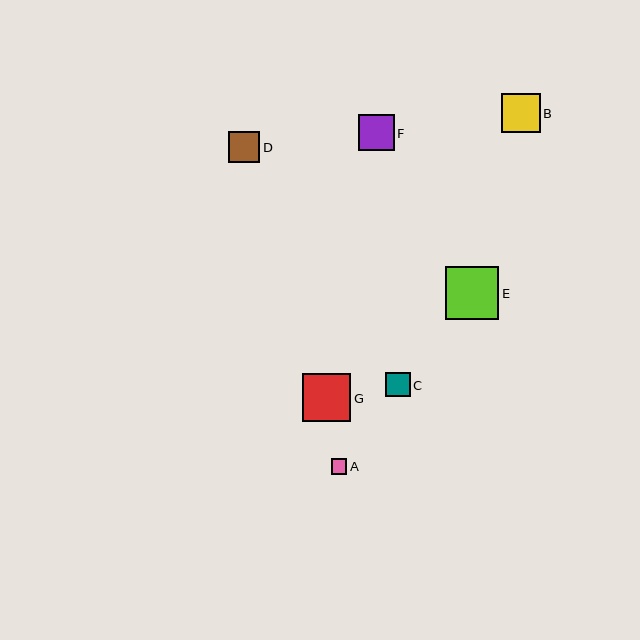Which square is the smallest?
Square A is the smallest with a size of approximately 15 pixels.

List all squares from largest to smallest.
From largest to smallest: E, G, B, F, D, C, A.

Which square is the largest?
Square E is the largest with a size of approximately 53 pixels.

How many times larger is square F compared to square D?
Square F is approximately 1.2 times the size of square D.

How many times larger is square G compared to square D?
Square G is approximately 1.5 times the size of square D.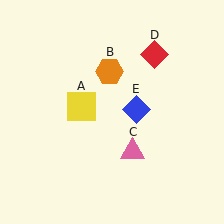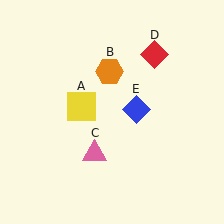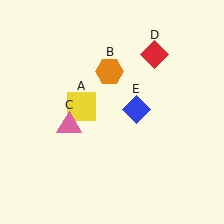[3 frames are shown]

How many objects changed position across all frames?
1 object changed position: pink triangle (object C).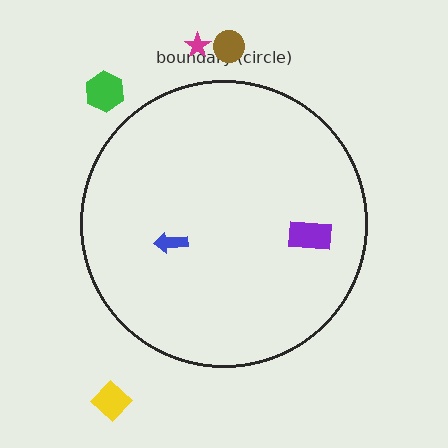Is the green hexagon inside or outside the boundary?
Outside.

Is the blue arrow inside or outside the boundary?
Inside.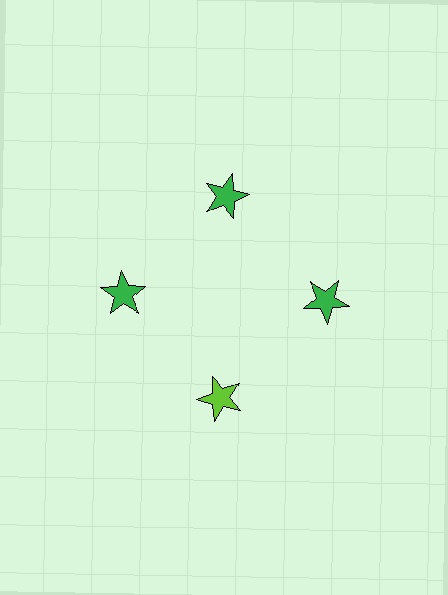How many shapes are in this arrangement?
There are 4 shapes arranged in a ring pattern.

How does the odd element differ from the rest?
It has a different color: lime instead of green.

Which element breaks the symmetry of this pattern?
The lime star at roughly the 6 o'clock position breaks the symmetry. All other shapes are green stars.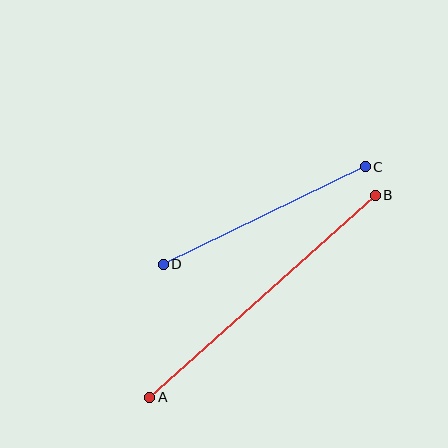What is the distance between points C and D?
The distance is approximately 224 pixels.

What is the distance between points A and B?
The distance is approximately 303 pixels.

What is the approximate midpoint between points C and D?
The midpoint is at approximately (264, 215) pixels.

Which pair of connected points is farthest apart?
Points A and B are farthest apart.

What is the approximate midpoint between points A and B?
The midpoint is at approximately (262, 296) pixels.